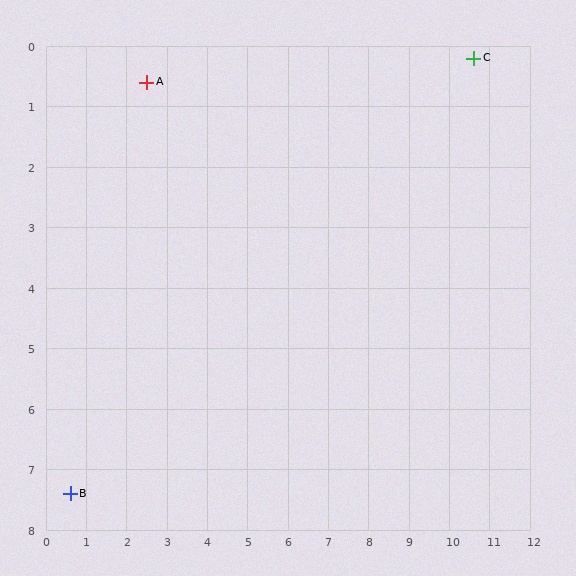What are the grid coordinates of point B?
Point B is at approximately (0.6, 7.4).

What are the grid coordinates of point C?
Point C is at approximately (10.6, 0.2).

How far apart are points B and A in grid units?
Points B and A are about 7.1 grid units apart.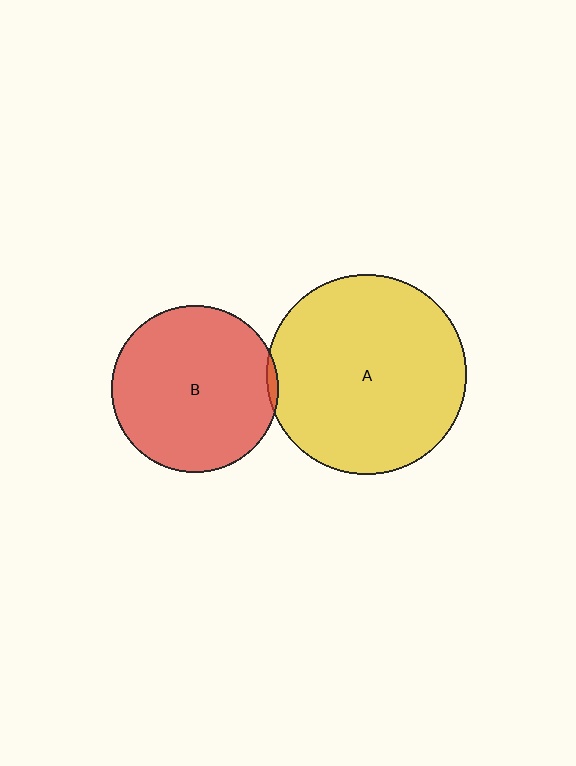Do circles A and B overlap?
Yes.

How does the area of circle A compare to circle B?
Approximately 1.4 times.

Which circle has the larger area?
Circle A (yellow).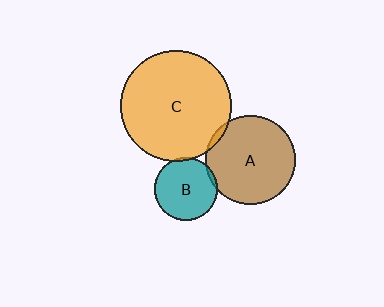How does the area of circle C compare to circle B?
Approximately 3.2 times.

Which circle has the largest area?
Circle C (orange).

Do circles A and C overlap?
Yes.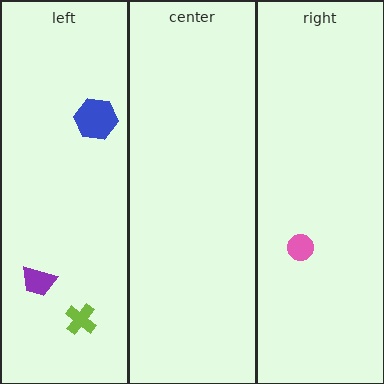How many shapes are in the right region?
1.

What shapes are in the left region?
The lime cross, the purple trapezoid, the blue hexagon.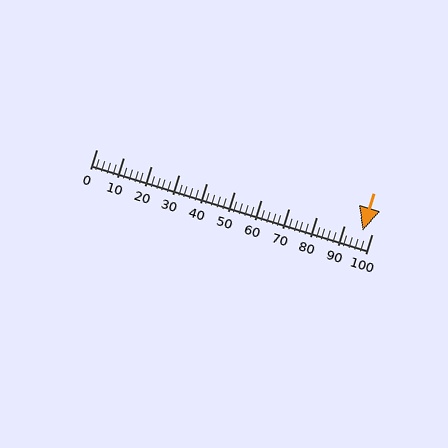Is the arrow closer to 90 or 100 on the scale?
The arrow is closer to 100.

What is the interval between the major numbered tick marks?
The major tick marks are spaced 10 units apart.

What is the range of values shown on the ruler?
The ruler shows values from 0 to 100.